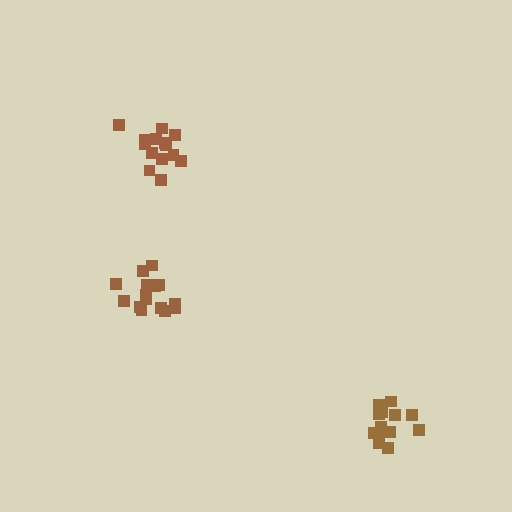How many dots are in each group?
Group 1: 14 dots, Group 2: 15 dots, Group 3: 14 dots (43 total).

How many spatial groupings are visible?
There are 3 spatial groupings.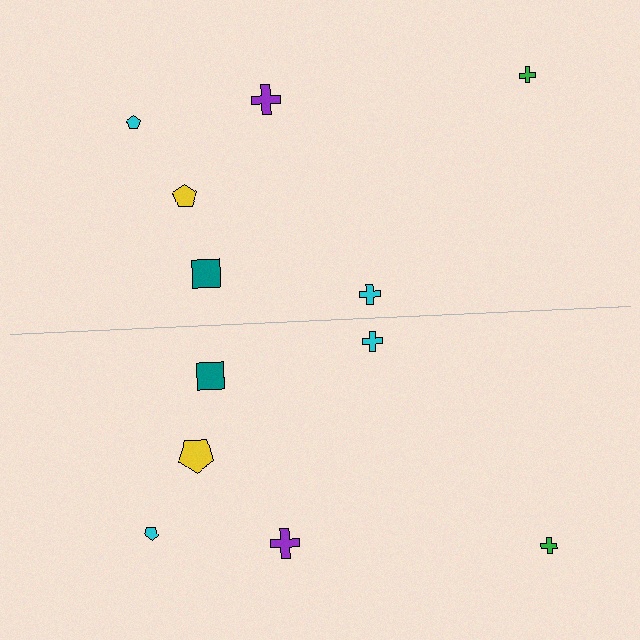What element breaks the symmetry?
The yellow pentagon on the bottom side has a different size than its mirror counterpart.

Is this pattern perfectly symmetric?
No, the pattern is not perfectly symmetric. The yellow pentagon on the bottom side has a different size than its mirror counterpart.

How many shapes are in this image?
There are 12 shapes in this image.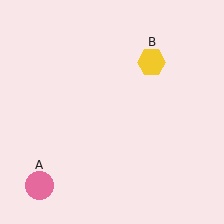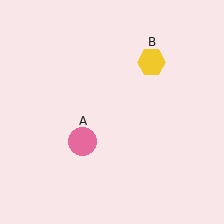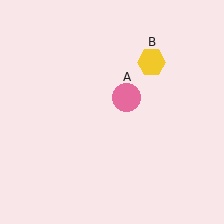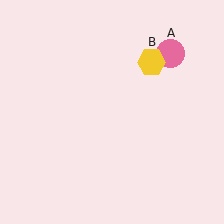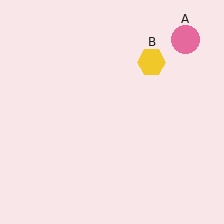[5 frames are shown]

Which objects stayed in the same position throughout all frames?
Yellow hexagon (object B) remained stationary.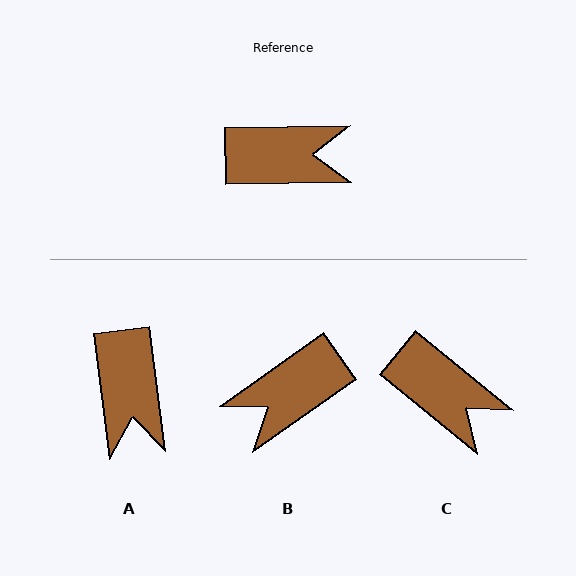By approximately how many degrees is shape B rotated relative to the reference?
Approximately 145 degrees clockwise.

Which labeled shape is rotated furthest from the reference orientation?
B, about 145 degrees away.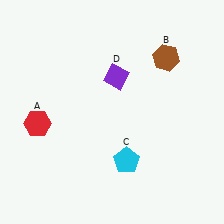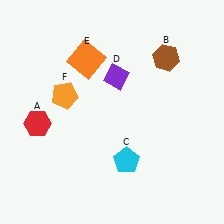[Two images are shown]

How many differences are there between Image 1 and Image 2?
There are 2 differences between the two images.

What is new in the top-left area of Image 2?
An orange pentagon (F) was added in the top-left area of Image 2.